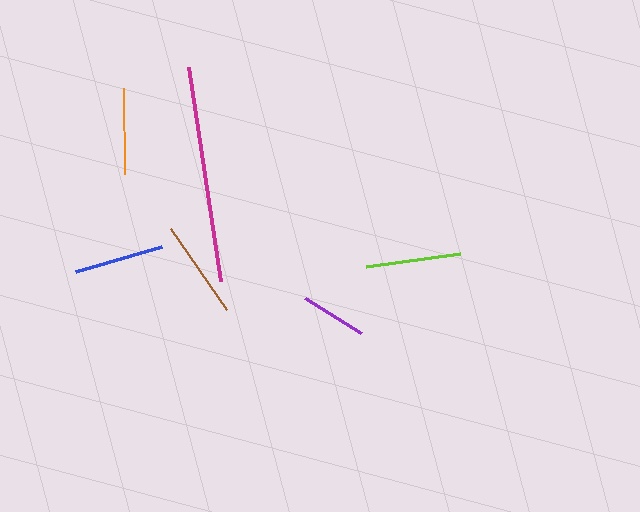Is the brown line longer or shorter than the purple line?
The brown line is longer than the purple line.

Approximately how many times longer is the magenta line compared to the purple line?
The magenta line is approximately 3.3 times the length of the purple line.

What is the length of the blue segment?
The blue segment is approximately 90 pixels long.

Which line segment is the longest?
The magenta line is the longest at approximately 216 pixels.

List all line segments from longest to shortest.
From longest to shortest: magenta, brown, lime, blue, orange, purple.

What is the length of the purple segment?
The purple segment is approximately 66 pixels long.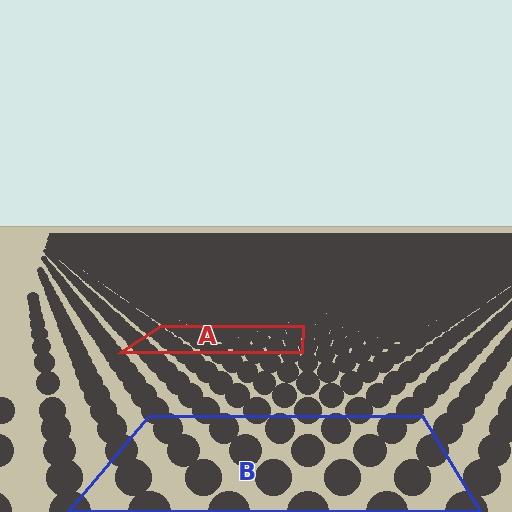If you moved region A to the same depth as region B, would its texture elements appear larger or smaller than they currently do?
They would appear larger. At a closer depth, the same texture elements are projected at a bigger on-screen size.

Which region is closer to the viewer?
Region B is closer. The texture elements there are larger and more spread out.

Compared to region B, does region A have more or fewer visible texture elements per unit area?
Region A has more texture elements per unit area — they are packed more densely because it is farther away.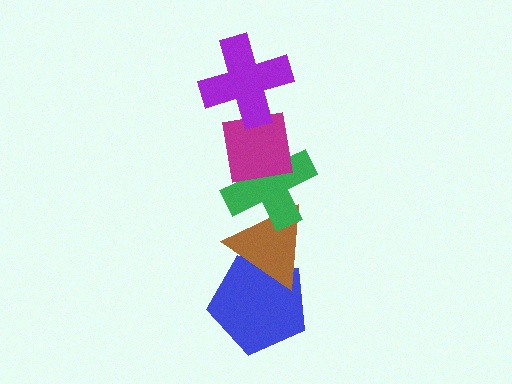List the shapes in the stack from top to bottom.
From top to bottom: the purple cross, the magenta square, the green cross, the brown triangle, the blue pentagon.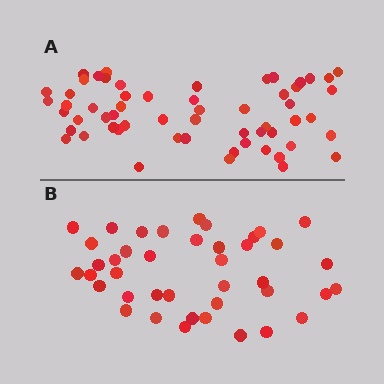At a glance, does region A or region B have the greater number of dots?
Region A (the top region) has more dots.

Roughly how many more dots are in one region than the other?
Region A has approximately 15 more dots than region B.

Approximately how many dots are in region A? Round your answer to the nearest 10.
About 60 dots. (The exact count is 58, which rounds to 60.)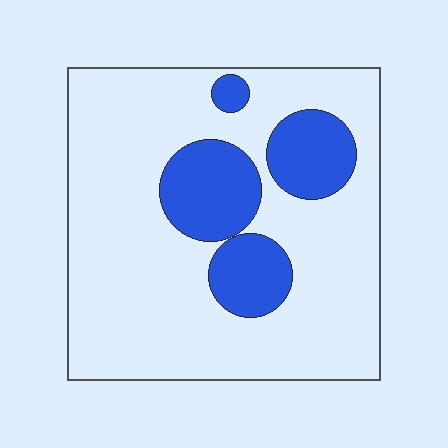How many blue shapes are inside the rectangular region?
4.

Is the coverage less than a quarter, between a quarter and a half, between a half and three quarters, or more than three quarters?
Less than a quarter.